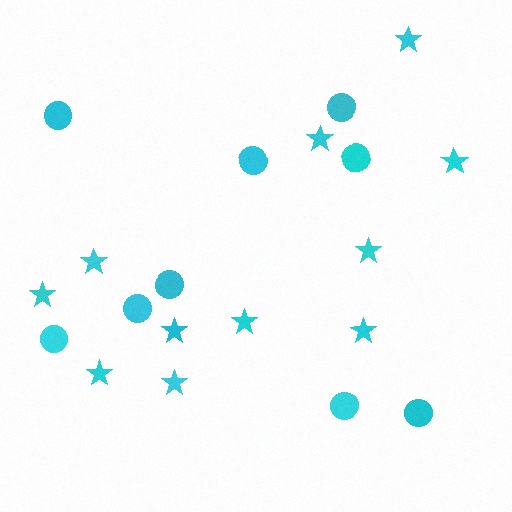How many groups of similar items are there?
There are 2 groups: one group of circles (9) and one group of stars (11).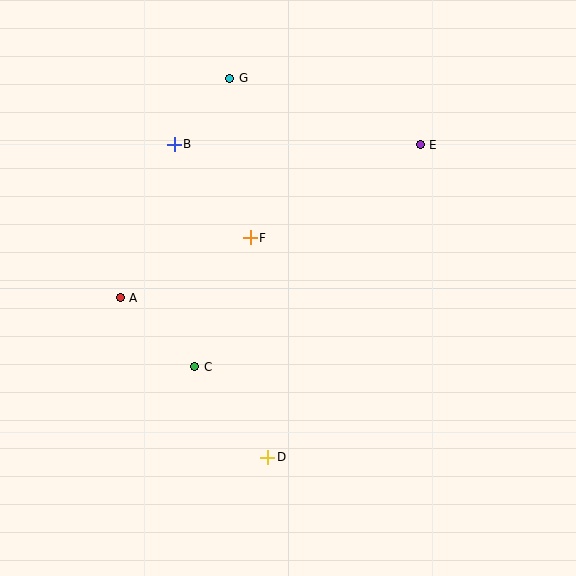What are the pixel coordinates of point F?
Point F is at (250, 238).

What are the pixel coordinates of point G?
Point G is at (230, 78).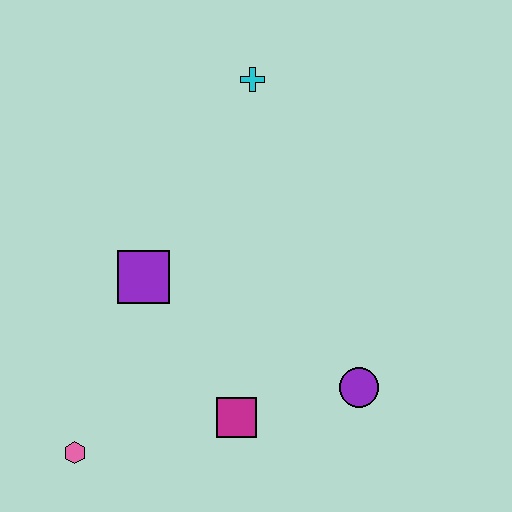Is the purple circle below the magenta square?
No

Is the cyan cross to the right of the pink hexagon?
Yes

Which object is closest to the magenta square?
The purple circle is closest to the magenta square.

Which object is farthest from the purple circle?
The cyan cross is farthest from the purple circle.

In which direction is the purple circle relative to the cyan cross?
The purple circle is below the cyan cross.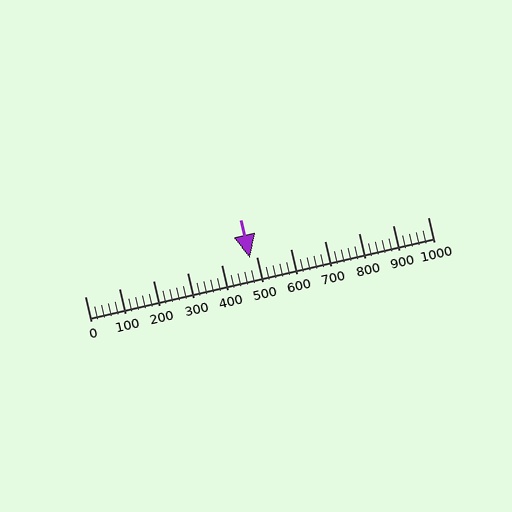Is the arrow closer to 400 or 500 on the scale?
The arrow is closer to 500.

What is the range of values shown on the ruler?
The ruler shows values from 0 to 1000.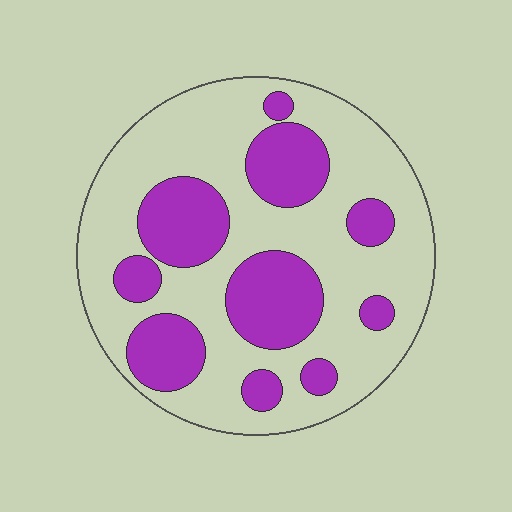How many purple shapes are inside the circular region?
10.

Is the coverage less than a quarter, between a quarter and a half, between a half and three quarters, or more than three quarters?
Between a quarter and a half.